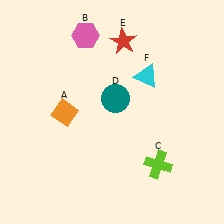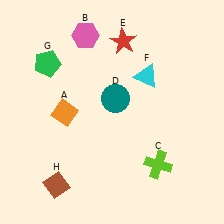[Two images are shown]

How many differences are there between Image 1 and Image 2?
There are 2 differences between the two images.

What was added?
A green pentagon (G), a brown diamond (H) were added in Image 2.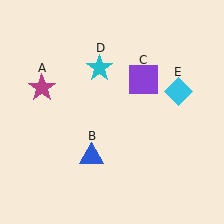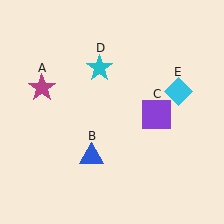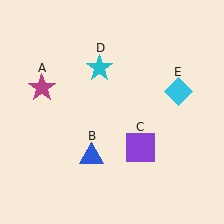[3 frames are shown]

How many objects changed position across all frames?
1 object changed position: purple square (object C).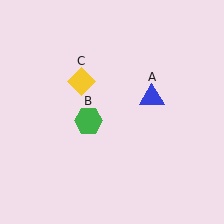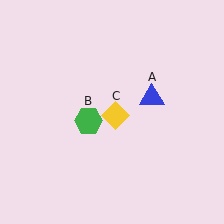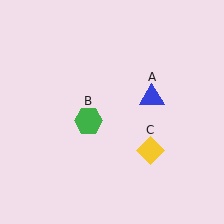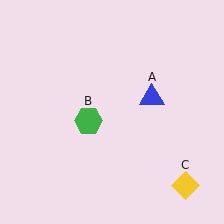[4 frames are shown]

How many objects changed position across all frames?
1 object changed position: yellow diamond (object C).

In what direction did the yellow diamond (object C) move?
The yellow diamond (object C) moved down and to the right.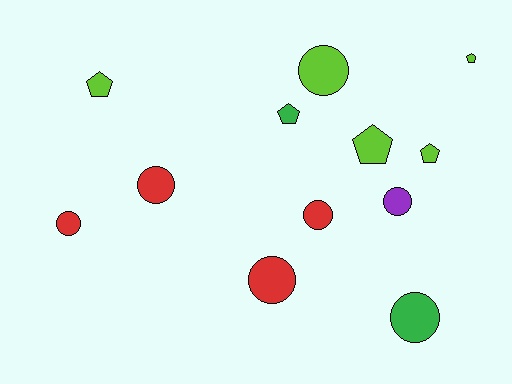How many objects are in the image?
There are 12 objects.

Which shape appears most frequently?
Circle, with 7 objects.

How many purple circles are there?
There is 1 purple circle.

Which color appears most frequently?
Lime, with 5 objects.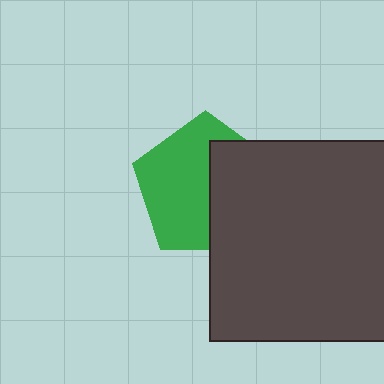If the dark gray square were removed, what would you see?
You would see the complete green pentagon.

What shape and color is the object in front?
The object in front is a dark gray square.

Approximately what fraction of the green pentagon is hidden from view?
Roughly 43% of the green pentagon is hidden behind the dark gray square.